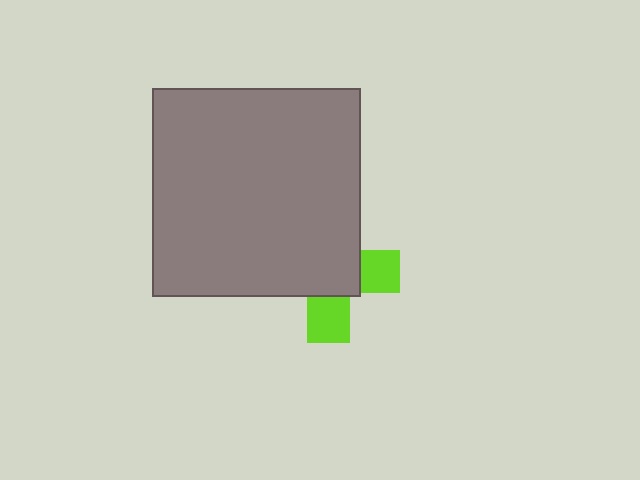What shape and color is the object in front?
The object in front is a gray square.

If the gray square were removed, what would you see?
You would see the complete lime cross.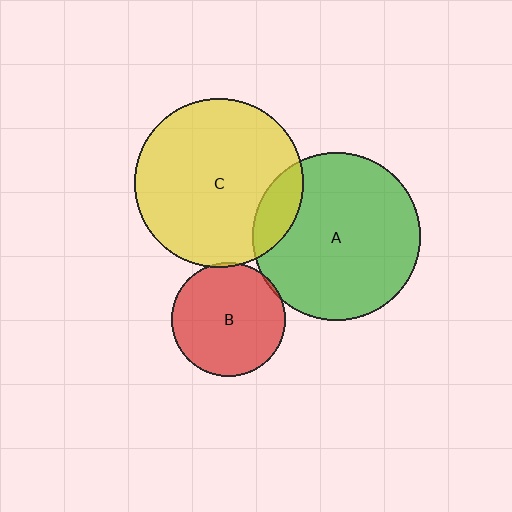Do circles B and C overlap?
Yes.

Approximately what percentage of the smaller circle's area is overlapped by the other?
Approximately 5%.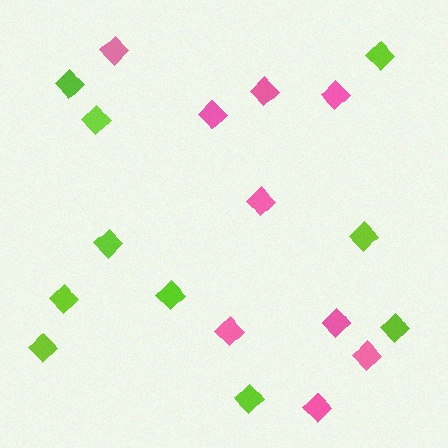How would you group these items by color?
There are 2 groups: one group of pink diamonds (9) and one group of lime diamonds (10).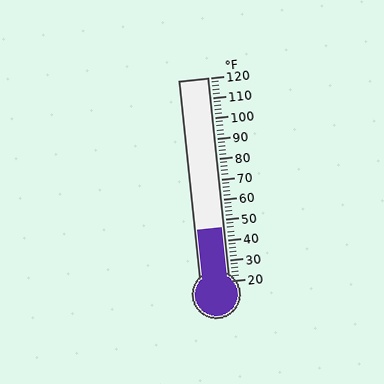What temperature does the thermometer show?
The thermometer shows approximately 46°F.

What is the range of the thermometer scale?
The thermometer scale ranges from 20°F to 120°F.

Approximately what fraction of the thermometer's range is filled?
The thermometer is filled to approximately 25% of its range.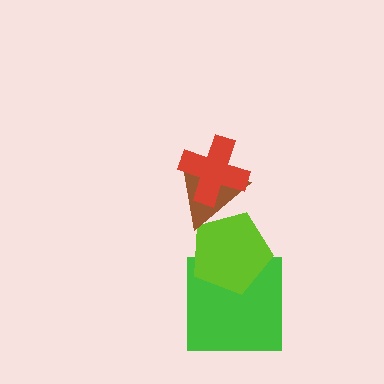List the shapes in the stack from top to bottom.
From top to bottom: the red cross, the brown triangle, the lime pentagon, the green square.